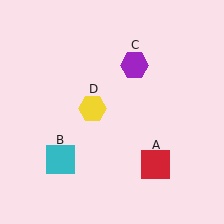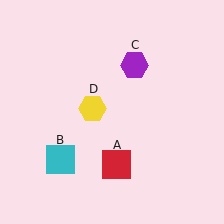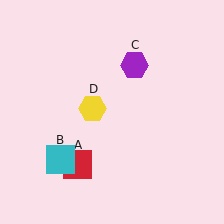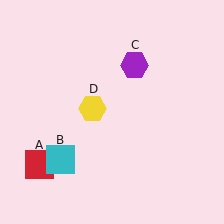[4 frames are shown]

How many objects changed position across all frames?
1 object changed position: red square (object A).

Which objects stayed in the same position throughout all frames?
Cyan square (object B) and purple hexagon (object C) and yellow hexagon (object D) remained stationary.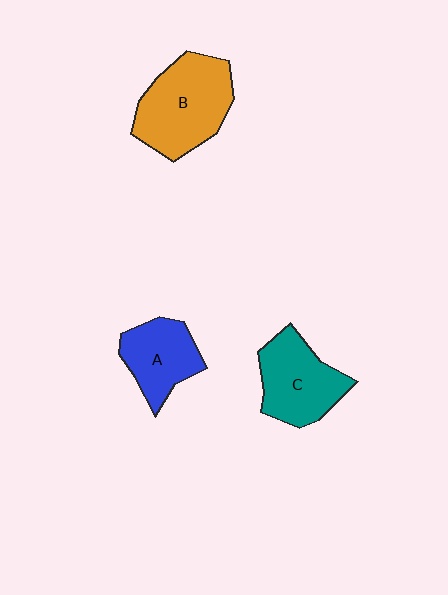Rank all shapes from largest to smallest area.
From largest to smallest: B (orange), C (teal), A (blue).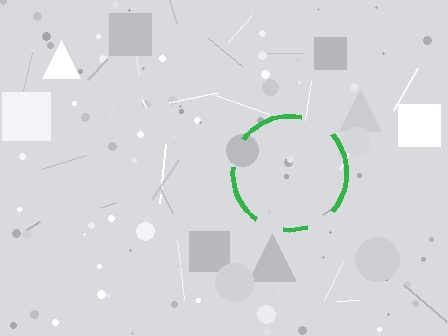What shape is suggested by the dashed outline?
The dashed outline suggests a circle.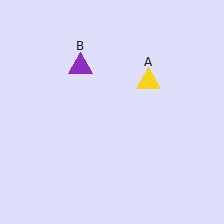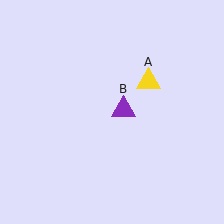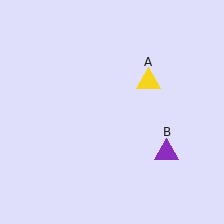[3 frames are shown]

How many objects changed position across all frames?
1 object changed position: purple triangle (object B).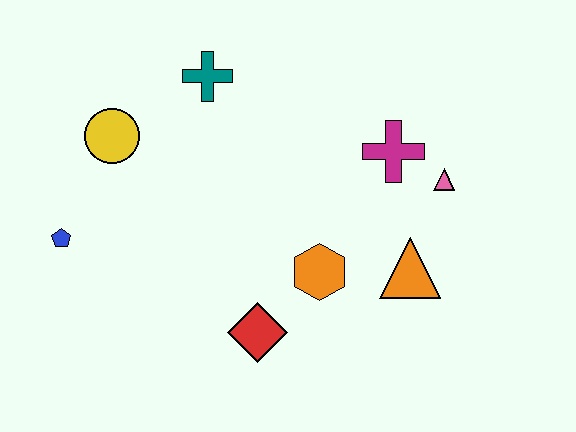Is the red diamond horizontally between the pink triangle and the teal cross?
Yes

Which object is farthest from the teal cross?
The orange triangle is farthest from the teal cross.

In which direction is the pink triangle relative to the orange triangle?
The pink triangle is above the orange triangle.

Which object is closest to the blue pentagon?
The yellow circle is closest to the blue pentagon.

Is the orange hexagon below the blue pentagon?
Yes